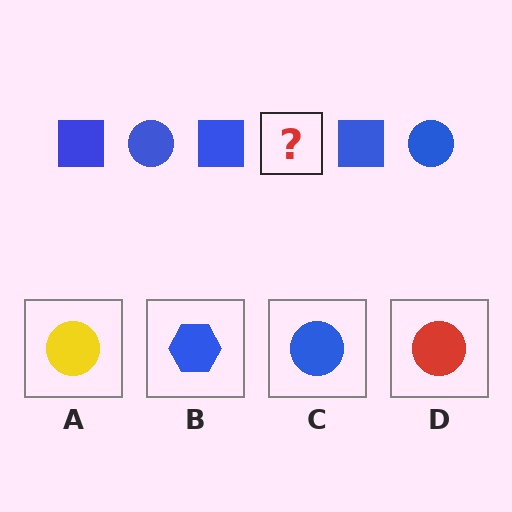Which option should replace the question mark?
Option C.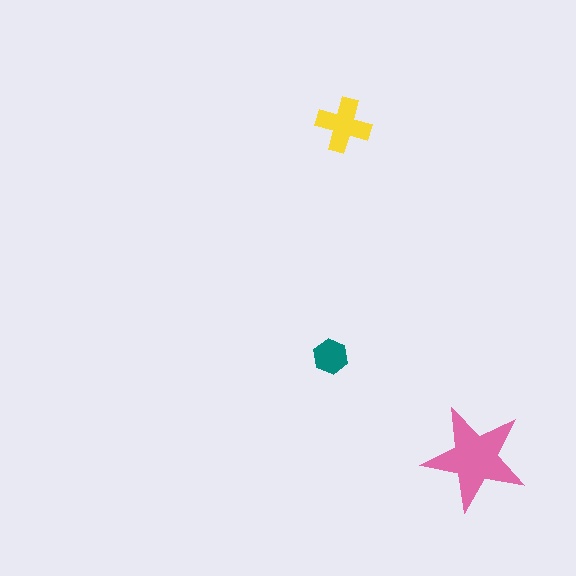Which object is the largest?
The pink star.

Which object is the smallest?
The teal hexagon.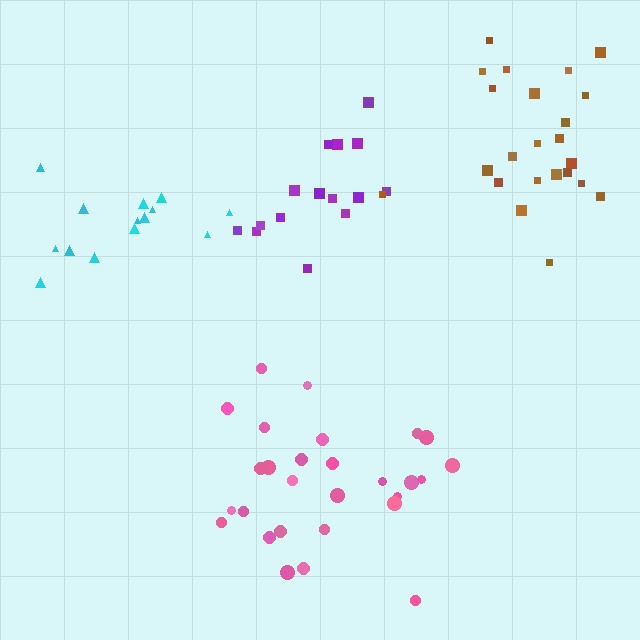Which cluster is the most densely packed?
Purple.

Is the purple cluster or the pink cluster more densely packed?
Purple.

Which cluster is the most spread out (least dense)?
Cyan.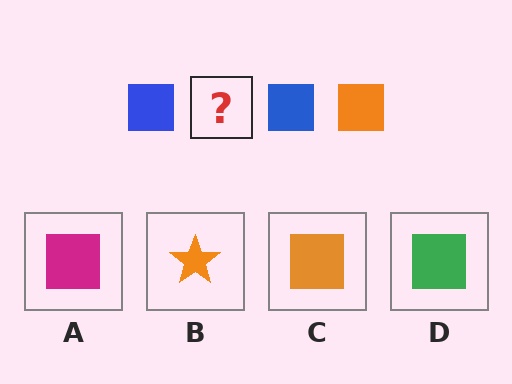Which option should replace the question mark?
Option C.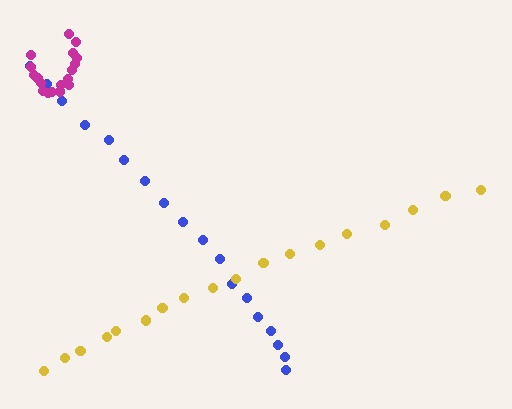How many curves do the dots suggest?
There are 3 distinct paths.